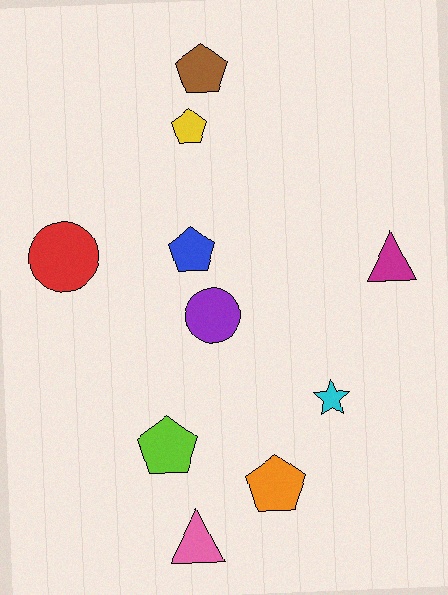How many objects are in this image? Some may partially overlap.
There are 10 objects.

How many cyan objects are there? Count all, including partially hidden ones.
There is 1 cyan object.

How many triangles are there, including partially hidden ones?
There are 2 triangles.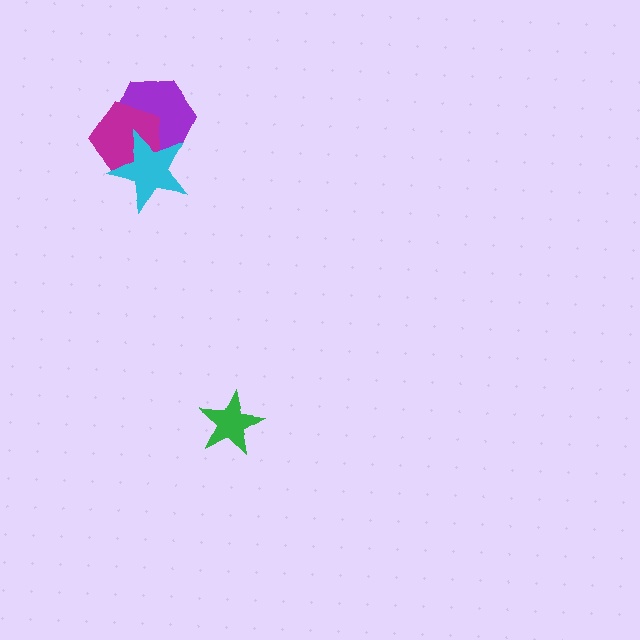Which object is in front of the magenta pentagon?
The cyan star is in front of the magenta pentagon.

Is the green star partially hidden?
No, no other shape covers it.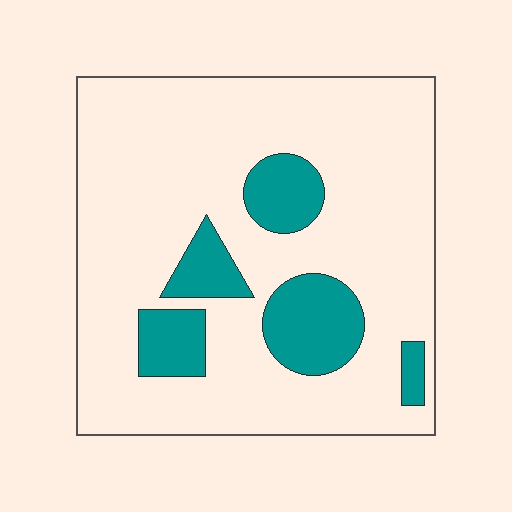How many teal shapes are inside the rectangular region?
5.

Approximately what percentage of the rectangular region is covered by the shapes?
Approximately 20%.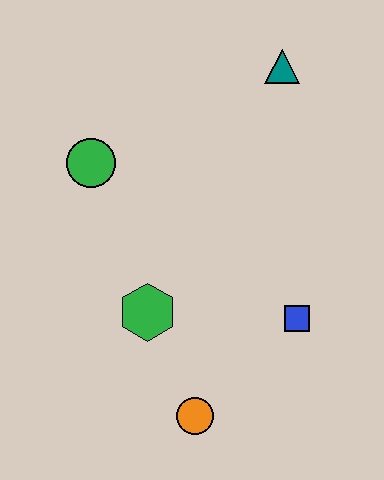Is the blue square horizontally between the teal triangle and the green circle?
No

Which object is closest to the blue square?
The orange circle is closest to the blue square.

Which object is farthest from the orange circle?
The teal triangle is farthest from the orange circle.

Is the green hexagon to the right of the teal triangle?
No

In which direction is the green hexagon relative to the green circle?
The green hexagon is below the green circle.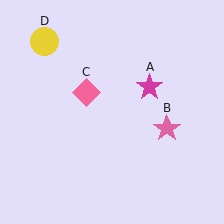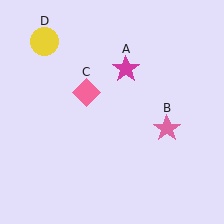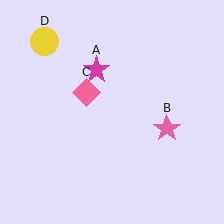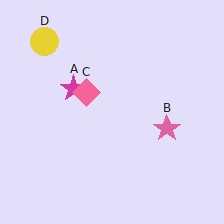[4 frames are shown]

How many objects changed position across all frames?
1 object changed position: magenta star (object A).